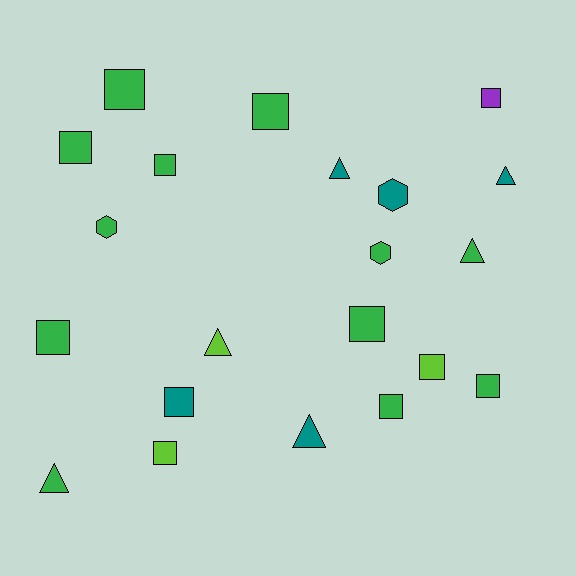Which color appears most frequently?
Green, with 12 objects.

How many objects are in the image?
There are 21 objects.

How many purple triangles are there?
There are no purple triangles.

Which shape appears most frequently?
Square, with 12 objects.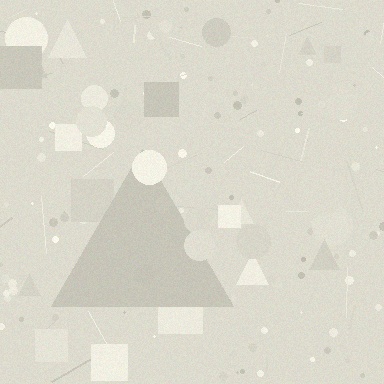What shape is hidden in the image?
A triangle is hidden in the image.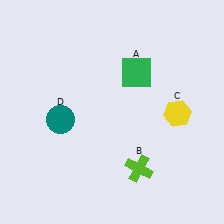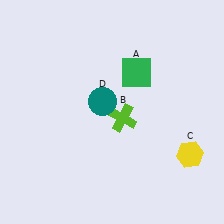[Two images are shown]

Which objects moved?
The objects that moved are: the lime cross (B), the yellow hexagon (C), the teal circle (D).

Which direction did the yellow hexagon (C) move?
The yellow hexagon (C) moved down.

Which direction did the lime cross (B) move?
The lime cross (B) moved up.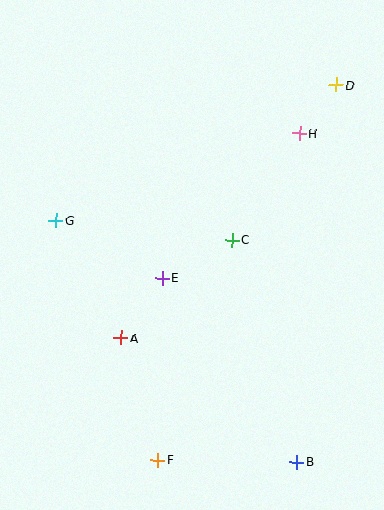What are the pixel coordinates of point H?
Point H is at (299, 133).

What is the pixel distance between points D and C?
The distance between D and C is 187 pixels.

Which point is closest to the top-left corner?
Point G is closest to the top-left corner.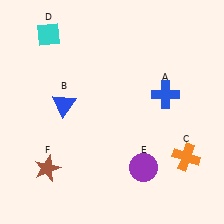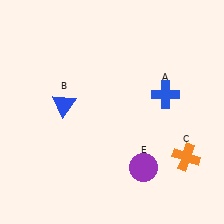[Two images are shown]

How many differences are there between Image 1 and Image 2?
There are 2 differences between the two images.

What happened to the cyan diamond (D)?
The cyan diamond (D) was removed in Image 2. It was in the top-left area of Image 1.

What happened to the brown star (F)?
The brown star (F) was removed in Image 2. It was in the bottom-left area of Image 1.